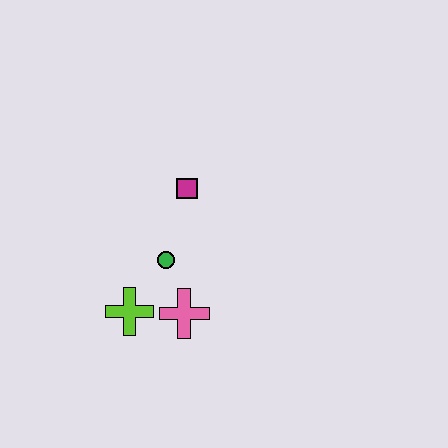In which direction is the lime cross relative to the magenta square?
The lime cross is below the magenta square.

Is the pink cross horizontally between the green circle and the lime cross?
No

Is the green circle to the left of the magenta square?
Yes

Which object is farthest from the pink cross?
The magenta square is farthest from the pink cross.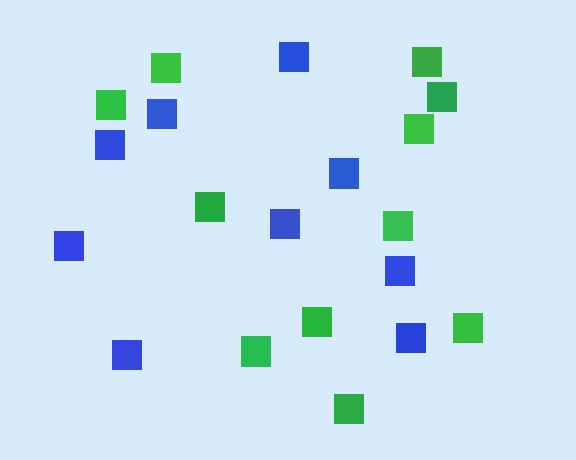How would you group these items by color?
There are 2 groups: one group of blue squares (9) and one group of green squares (11).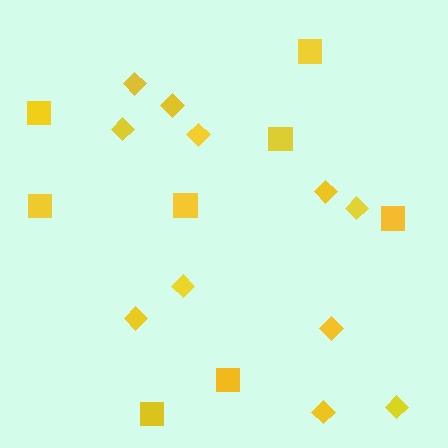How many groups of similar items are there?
There are 2 groups: one group of squares (8) and one group of diamonds (11).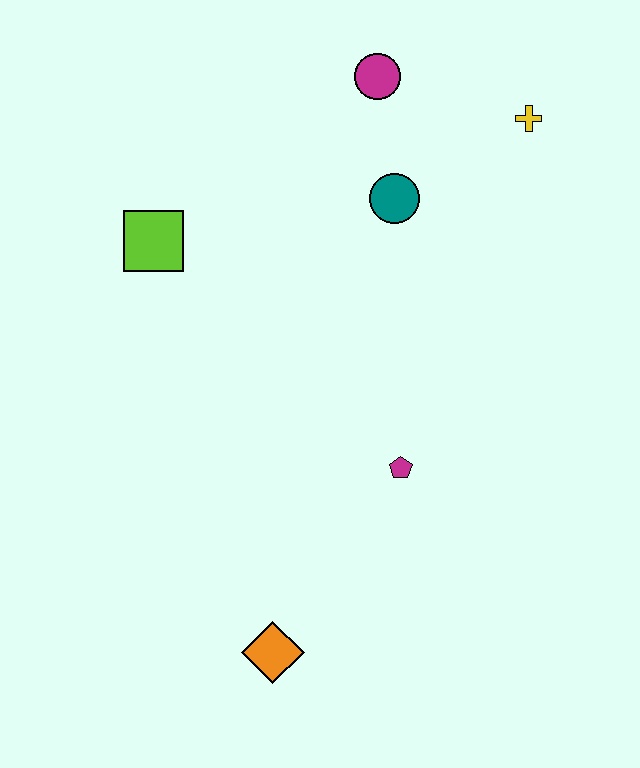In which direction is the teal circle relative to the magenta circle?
The teal circle is below the magenta circle.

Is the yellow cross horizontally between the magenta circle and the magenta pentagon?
No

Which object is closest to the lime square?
The teal circle is closest to the lime square.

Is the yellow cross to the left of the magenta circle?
No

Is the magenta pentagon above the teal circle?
No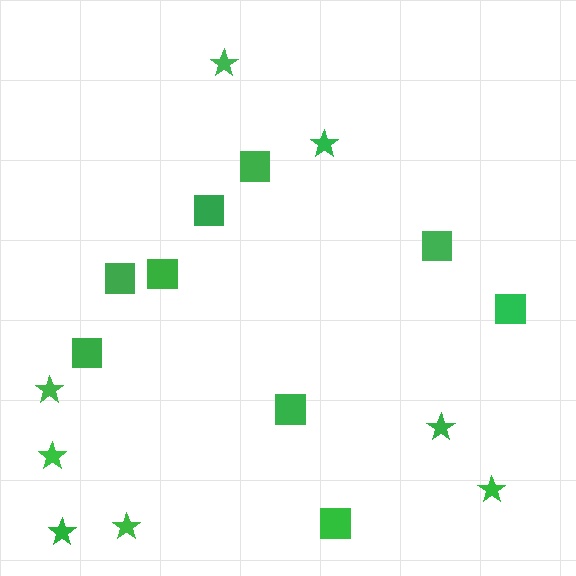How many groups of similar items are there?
There are 2 groups: one group of stars (8) and one group of squares (9).